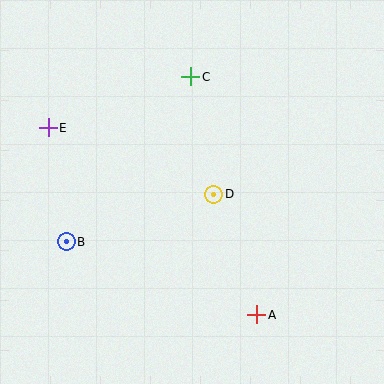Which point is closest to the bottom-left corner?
Point B is closest to the bottom-left corner.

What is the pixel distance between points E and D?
The distance between E and D is 178 pixels.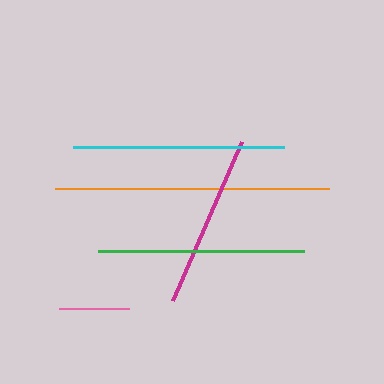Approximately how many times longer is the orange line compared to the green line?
The orange line is approximately 1.3 times the length of the green line.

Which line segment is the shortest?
The pink line is the shortest at approximately 70 pixels.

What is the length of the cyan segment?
The cyan segment is approximately 212 pixels long.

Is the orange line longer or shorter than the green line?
The orange line is longer than the green line.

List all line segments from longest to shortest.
From longest to shortest: orange, cyan, green, magenta, pink.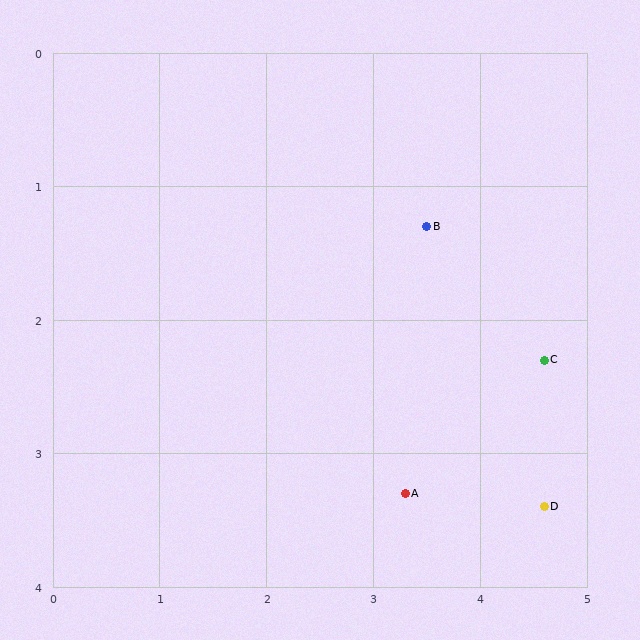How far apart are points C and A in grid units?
Points C and A are about 1.6 grid units apart.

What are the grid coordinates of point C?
Point C is at approximately (4.6, 2.3).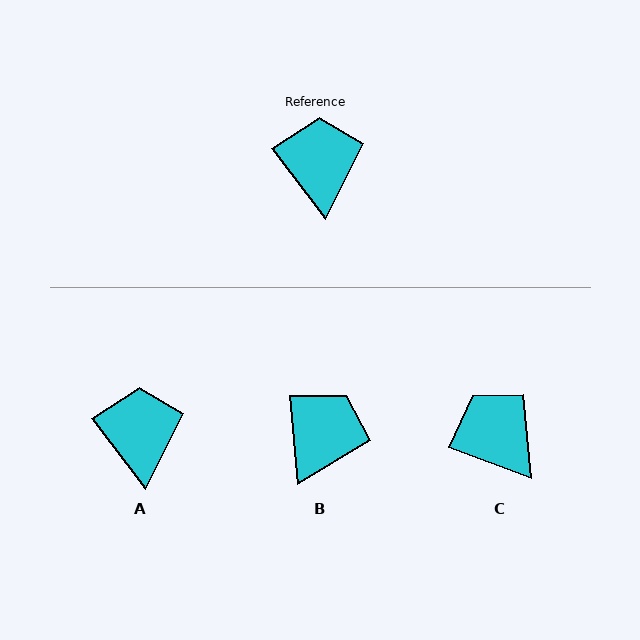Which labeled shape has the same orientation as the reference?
A.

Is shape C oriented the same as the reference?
No, it is off by about 33 degrees.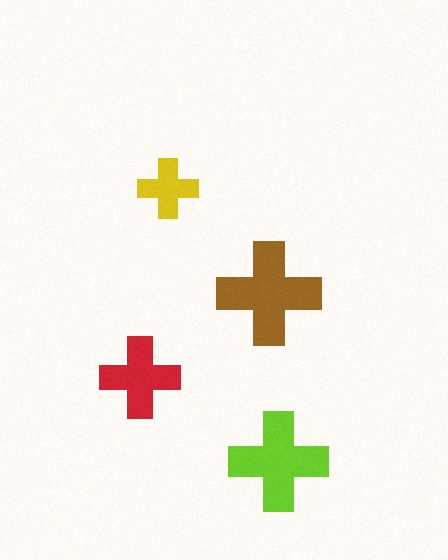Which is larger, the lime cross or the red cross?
The lime one.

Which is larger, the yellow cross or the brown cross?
The brown one.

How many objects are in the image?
There are 4 objects in the image.